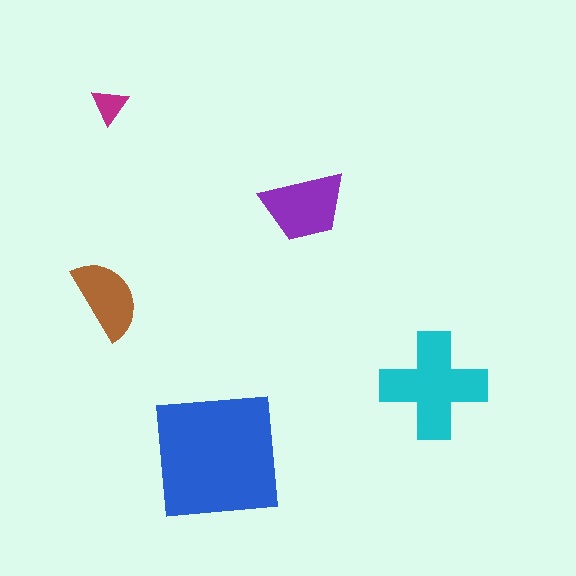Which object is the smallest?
The magenta triangle.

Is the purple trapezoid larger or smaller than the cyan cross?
Smaller.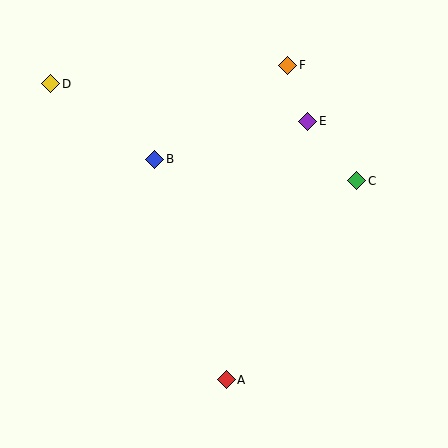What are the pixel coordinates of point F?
Point F is at (288, 65).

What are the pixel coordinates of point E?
Point E is at (308, 121).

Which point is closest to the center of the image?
Point B at (155, 159) is closest to the center.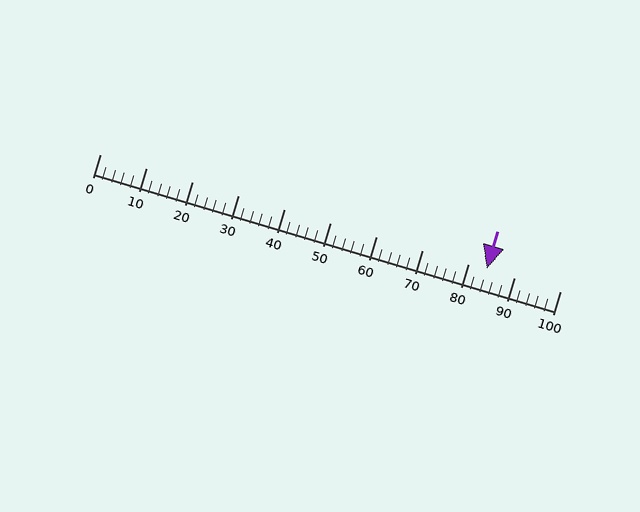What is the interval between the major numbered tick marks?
The major tick marks are spaced 10 units apart.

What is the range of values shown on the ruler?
The ruler shows values from 0 to 100.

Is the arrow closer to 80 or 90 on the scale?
The arrow is closer to 80.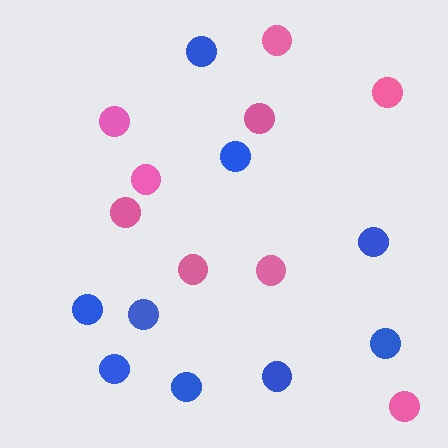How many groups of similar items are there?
There are 2 groups: one group of blue circles (9) and one group of pink circles (9).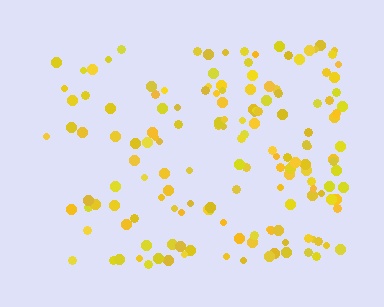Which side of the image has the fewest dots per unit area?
The left.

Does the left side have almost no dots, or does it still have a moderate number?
Still a moderate number, just noticeably fewer than the right.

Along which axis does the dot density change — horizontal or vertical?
Horizontal.